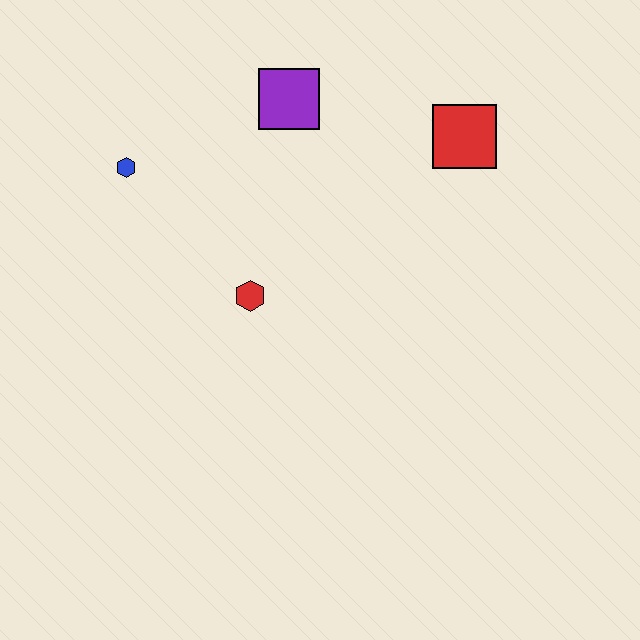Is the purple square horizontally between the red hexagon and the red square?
Yes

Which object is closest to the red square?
The purple square is closest to the red square.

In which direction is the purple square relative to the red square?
The purple square is to the left of the red square.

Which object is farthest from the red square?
The blue hexagon is farthest from the red square.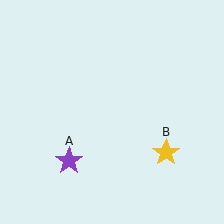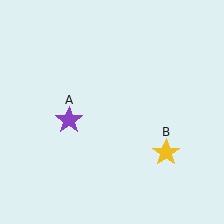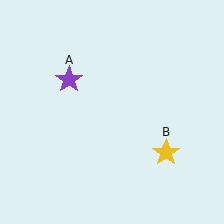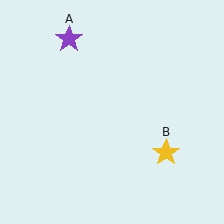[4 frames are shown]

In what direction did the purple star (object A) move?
The purple star (object A) moved up.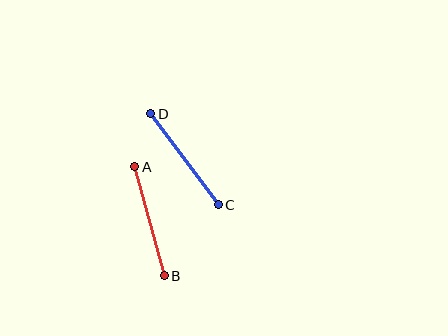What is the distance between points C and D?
The distance is approximately 113 pixels.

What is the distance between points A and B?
The distance is approximately 113 pixels.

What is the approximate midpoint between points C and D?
The midpoint is at approximately (184, 159) pixels.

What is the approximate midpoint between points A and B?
The midpoint is at approximately (149, 221) pixels.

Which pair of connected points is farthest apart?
Points C and D are farthest apart.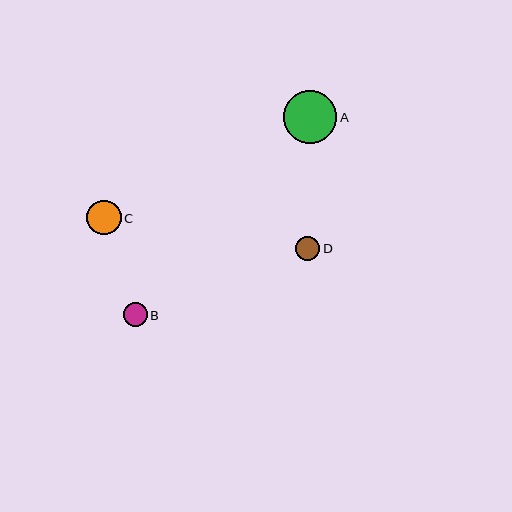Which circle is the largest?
Circle A is the largest with a size of approximately 54 pixels.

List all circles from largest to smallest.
From largest to smallest: A, C, D, B.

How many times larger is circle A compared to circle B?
Circle A is approximately 2.3 times the size of circle B.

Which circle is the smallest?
Circle B is the smallest with a size of approximately 24 pixels.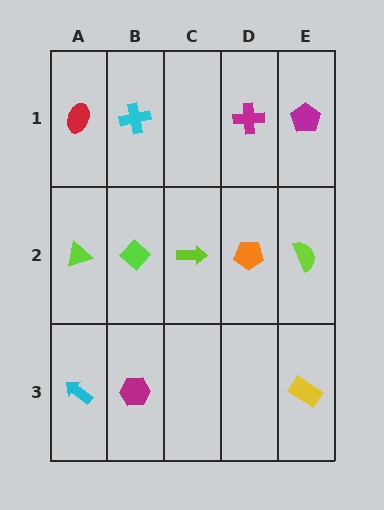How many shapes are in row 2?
5 shapes.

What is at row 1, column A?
A red ellipse.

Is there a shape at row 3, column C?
No, that cell is empty.